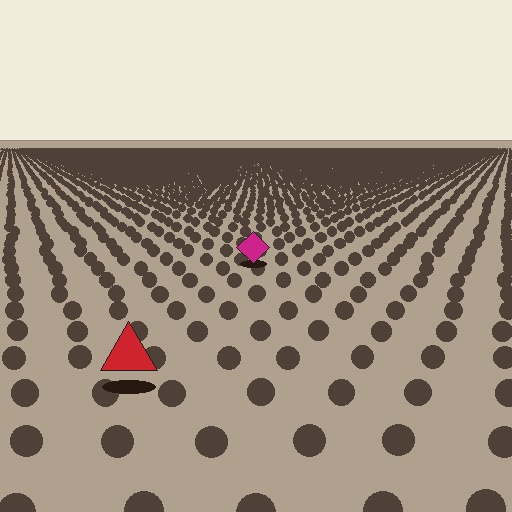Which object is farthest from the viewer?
The magenta diamond is farthest from the viewer. It appears smaller and the ground texture around it is denser.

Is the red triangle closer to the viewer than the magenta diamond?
Yes. The red triangle is closer — you can tell from the texture gradient: the ground texture is coarser near it.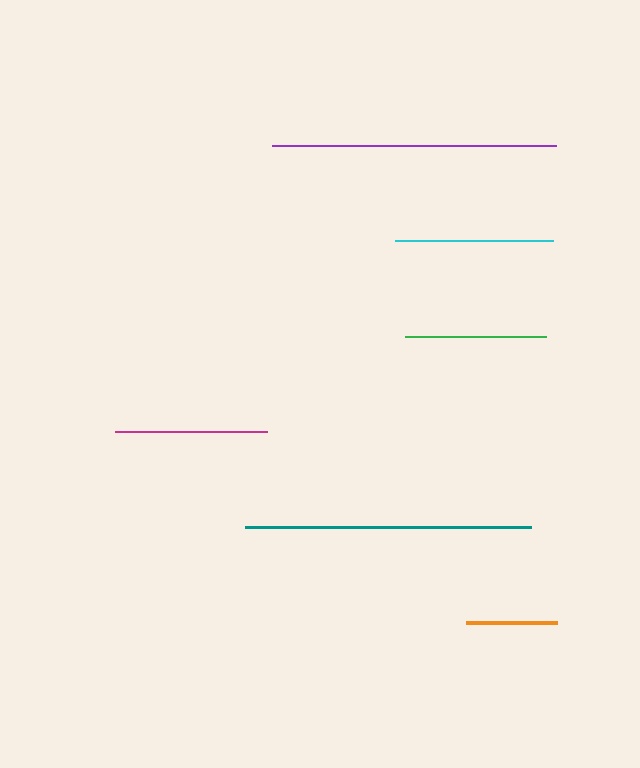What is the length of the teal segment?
The teal segment is approximately 287 pixels long.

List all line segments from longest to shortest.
From longest to shortest: teal, purple, cyan, magenta, green, orange.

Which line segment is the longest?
The teal line is the longest at approximately 287 pixels.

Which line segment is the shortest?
The orange line is the shortest at approximately 91 pixels.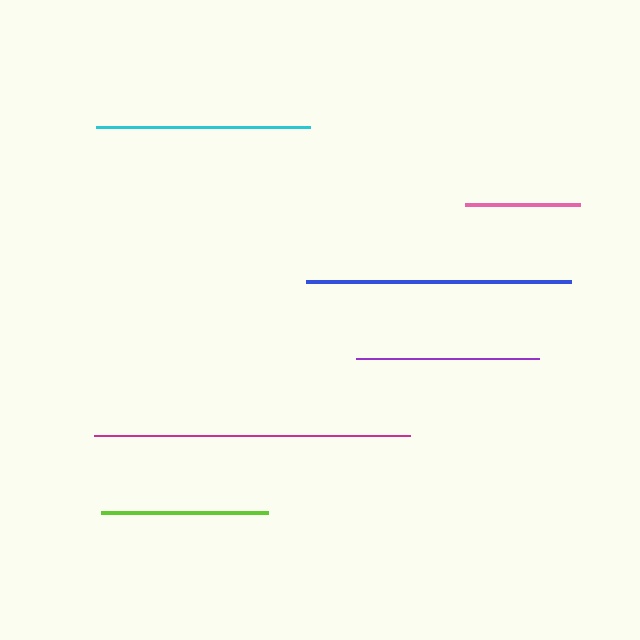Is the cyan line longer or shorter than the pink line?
The cyan line is longer than the pink line.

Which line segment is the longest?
The magenta line is the longest at approximately 316 pixels.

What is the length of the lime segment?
The lime segment is approximately 167 pixels long.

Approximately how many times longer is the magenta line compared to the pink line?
The magenta line is approximately 2.7 times the length of the pink line.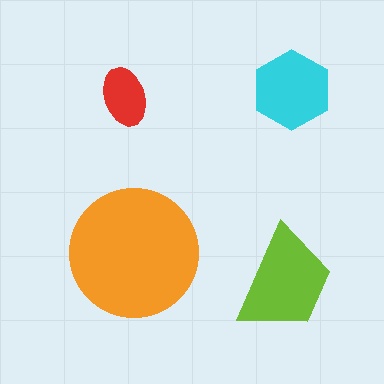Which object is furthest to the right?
The cyan hexagon is rightmost.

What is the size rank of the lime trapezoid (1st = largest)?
2nd.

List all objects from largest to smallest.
The orange circle, the lime trapezoid, the cyan hexagon, the red ellipse.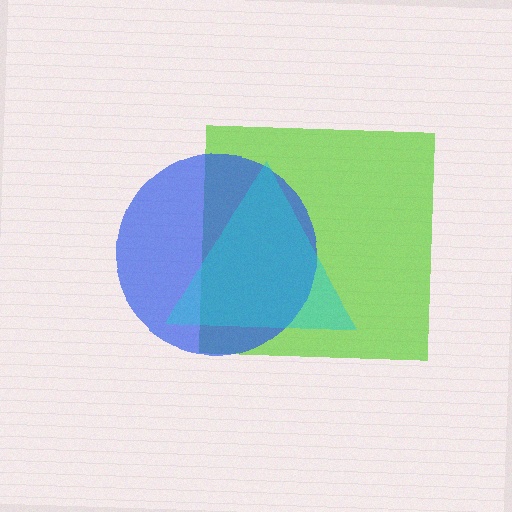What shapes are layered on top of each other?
The layered shapes are: a lime square, a blue circle, a cyan triangle.